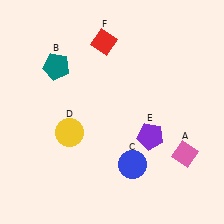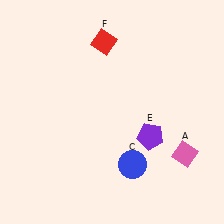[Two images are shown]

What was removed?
The teal pentagon (B), the yellow circle (D) were removed in Image 2.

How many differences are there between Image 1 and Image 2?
There are 2 differences between the two images.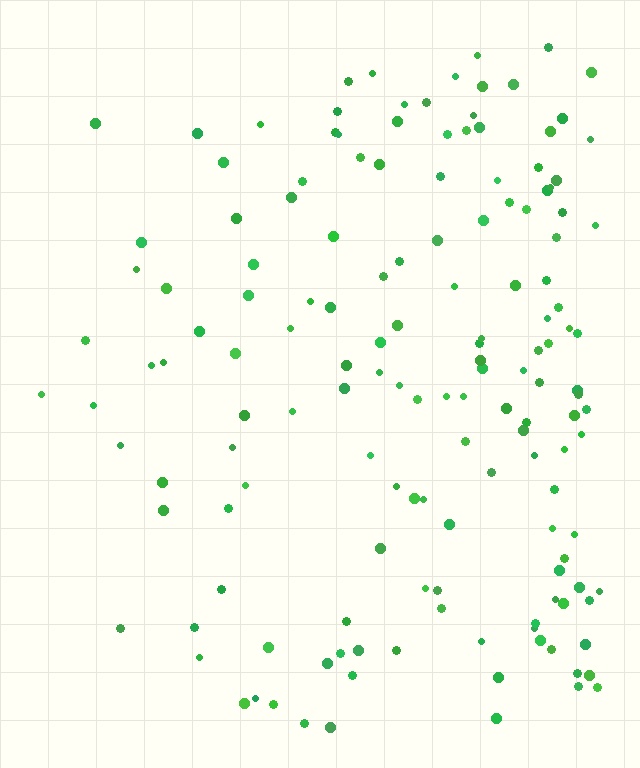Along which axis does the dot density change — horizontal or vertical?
Horizontal.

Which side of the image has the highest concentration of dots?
The right.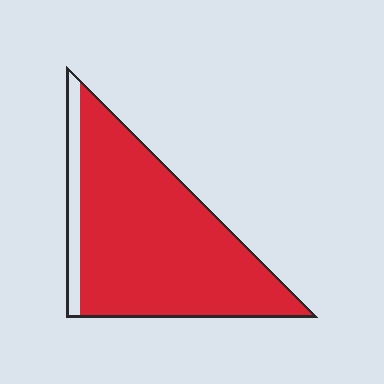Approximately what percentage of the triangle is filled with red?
Approximately 90%.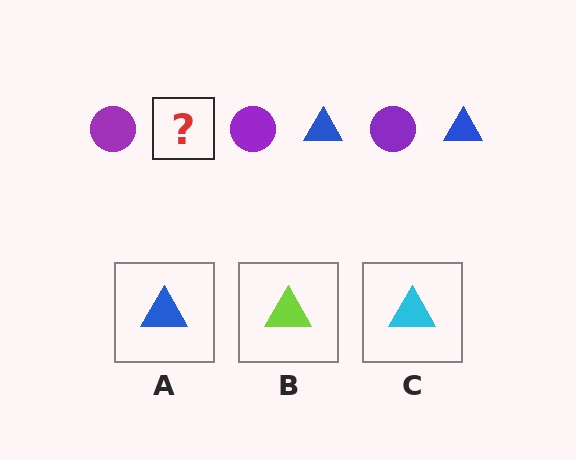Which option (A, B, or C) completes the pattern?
A.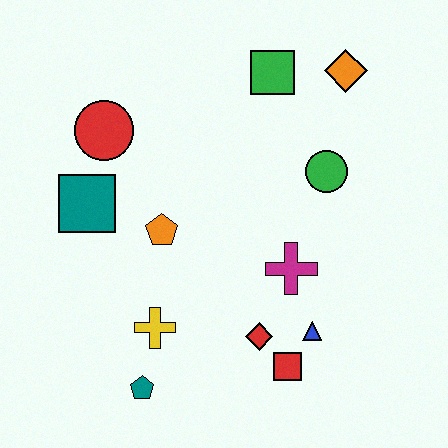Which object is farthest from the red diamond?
The orange diamond is farthest from the red diamond.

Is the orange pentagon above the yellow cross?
Yes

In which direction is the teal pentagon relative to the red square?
The teal pentagon is to the left of the red square.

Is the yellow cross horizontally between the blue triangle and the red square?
No